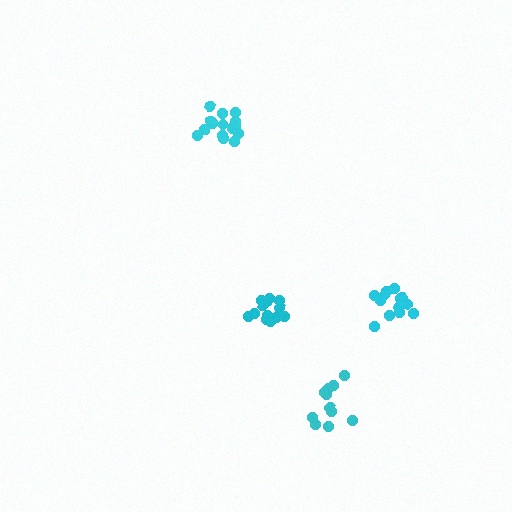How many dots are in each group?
Group 1: 13 dots, Group 2: 11 dots, Group 3: 17 dots, Group 4: 15 dots (56 total).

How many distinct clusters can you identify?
There are 4 distinct clusters.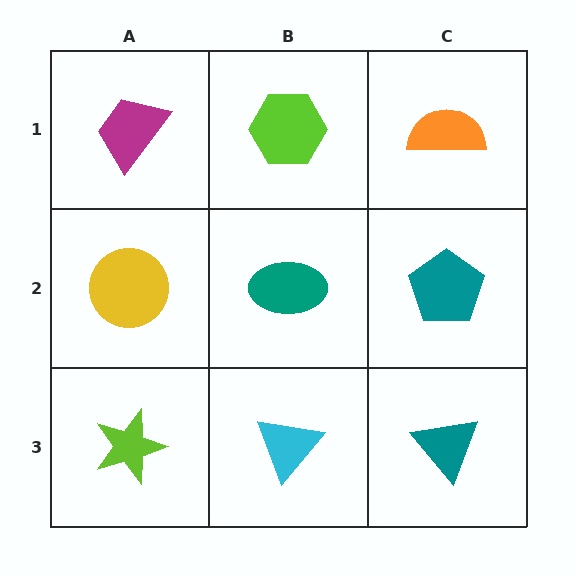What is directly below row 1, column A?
A yellow circle.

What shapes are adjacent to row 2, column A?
A magenta trapezoid (row 1, column A), a lime star (row 3, column A), a teal ellipse (row 2, column B).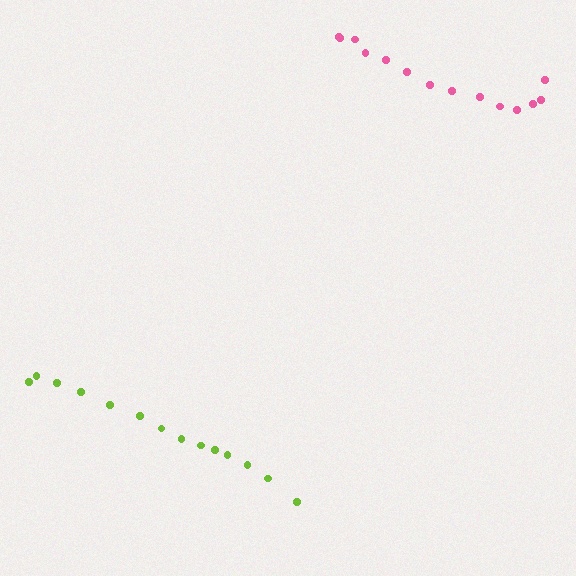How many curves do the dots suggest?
There are 2 distinct paths.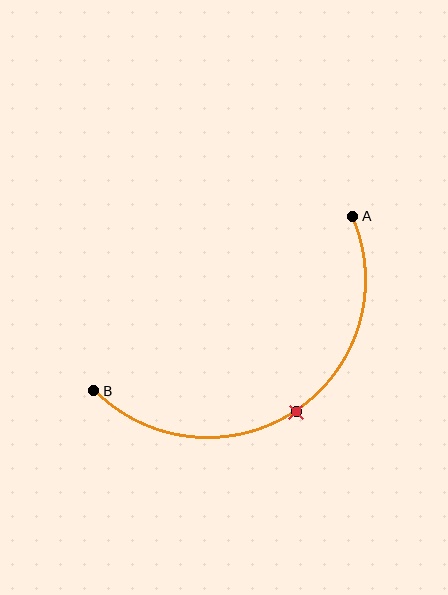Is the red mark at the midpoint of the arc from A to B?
Yes. The red mark lies on the arc at equal arc-length from both A and B — it is the arc midpoint.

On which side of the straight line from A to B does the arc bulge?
The arc bulges below and to the right of the straight line connecting A and B.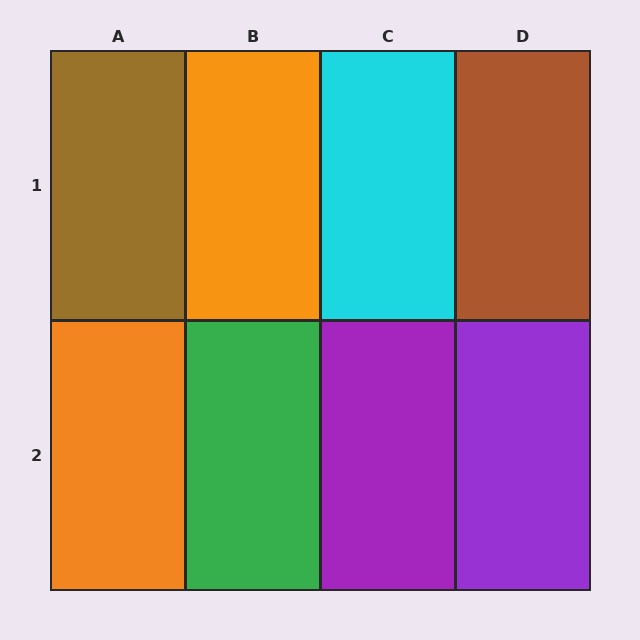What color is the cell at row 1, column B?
Orange.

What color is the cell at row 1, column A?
Brown.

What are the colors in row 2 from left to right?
Orange, green, purple, purple.